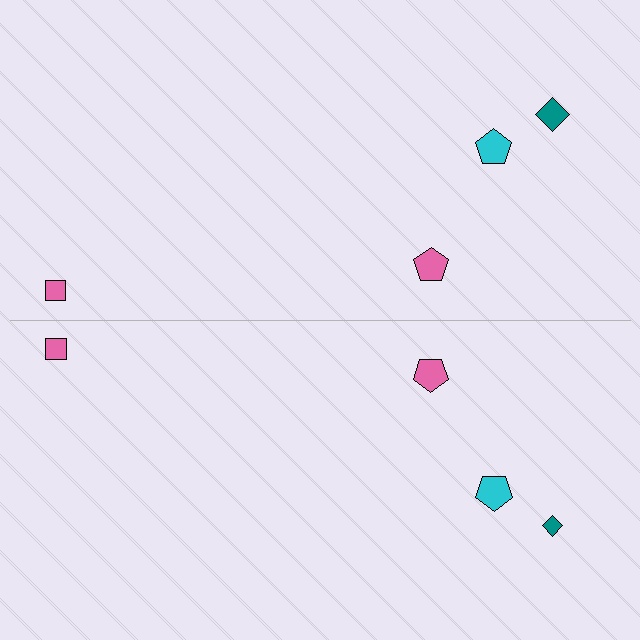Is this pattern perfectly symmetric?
No, the pattern is not perfectly symmetric. The teal diamond on the bottom side has a different size than its mirror counterpart.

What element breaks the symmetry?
The teal diamond on the bottom side has a different size than its mirror counterpart.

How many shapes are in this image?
There are 8 shapes in this image.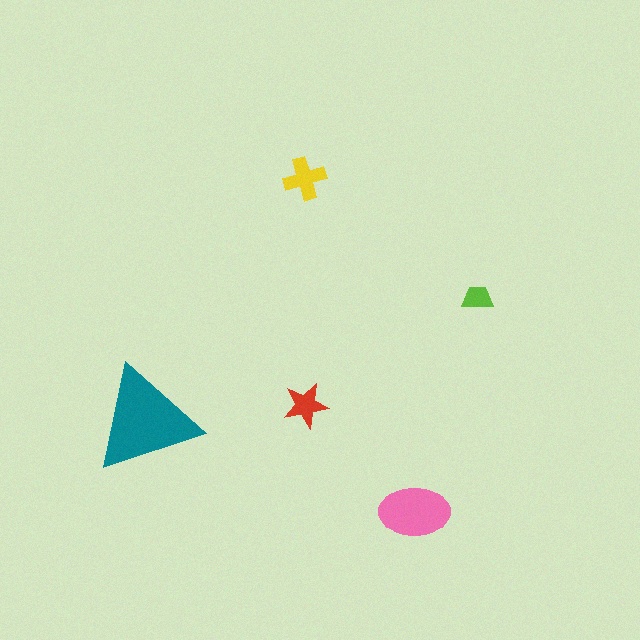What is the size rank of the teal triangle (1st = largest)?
1st.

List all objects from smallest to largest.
The lime trapezoid, the red star, the yellow cross, the pink ellipse, the teal triangle.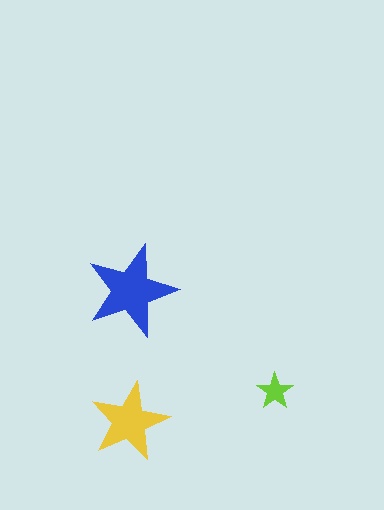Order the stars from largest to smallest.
the blue one, the yellow one, the lime one.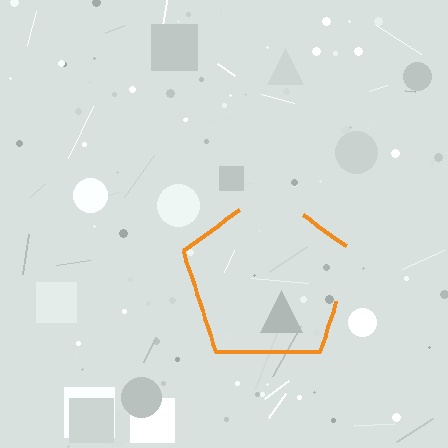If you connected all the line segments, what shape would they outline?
They would outline a pentagon.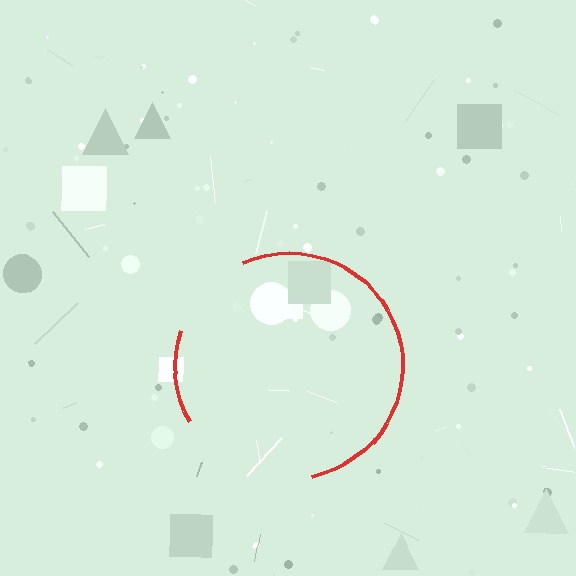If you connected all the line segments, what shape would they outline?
They would outline a circle.